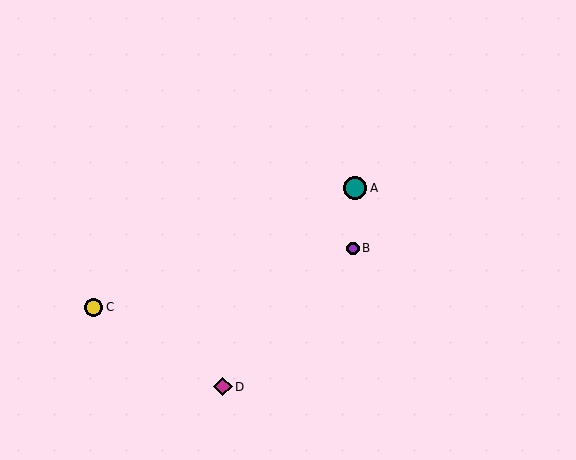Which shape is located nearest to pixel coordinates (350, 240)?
The purple circle (labeled B) at (353, 248) is nearest to that location.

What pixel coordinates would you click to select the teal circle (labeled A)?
Click at (355, 188) to select the teal circle A.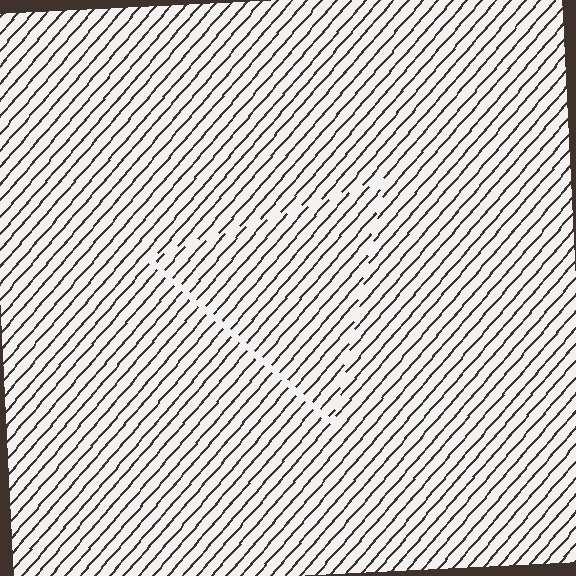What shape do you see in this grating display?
An illusory triangle. The interior of the shape contains the same grating, shifted by half a period — the contour is defined by the phase discontinuity where line-ends from the inner and outer gratings abut.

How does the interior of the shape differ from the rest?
The interior of the shape contains the same grating, shifted by half a period — the contour is defined by the phase discontinuity where line-ends from the inner and outer gratings abut.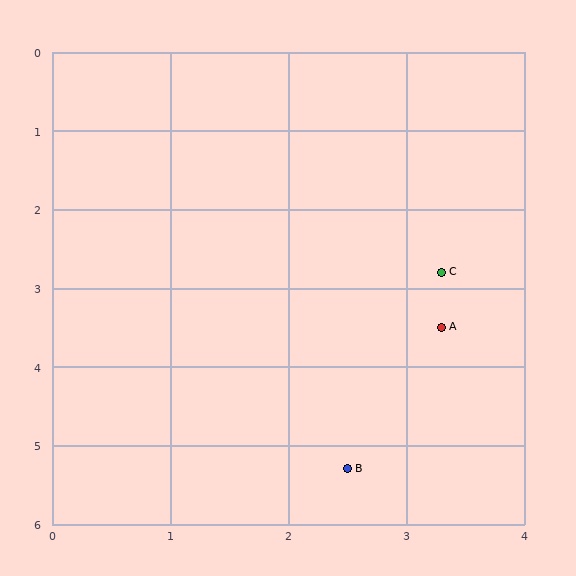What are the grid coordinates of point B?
Point B is at approximately (2.5, 5.3).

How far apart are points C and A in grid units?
Points C and A are about 0.7 grid units apart.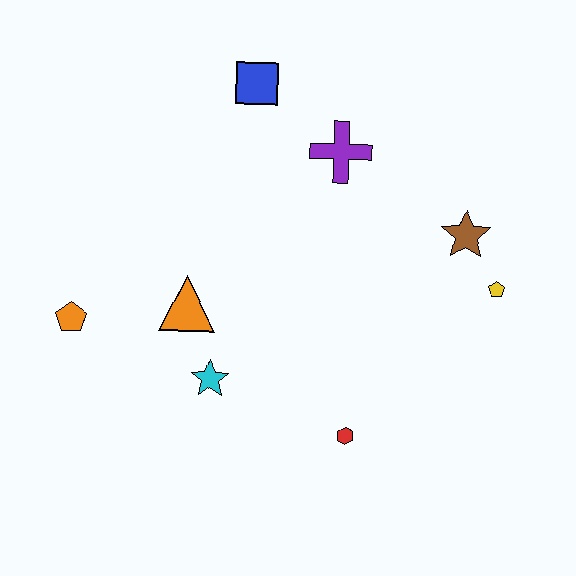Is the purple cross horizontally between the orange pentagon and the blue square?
No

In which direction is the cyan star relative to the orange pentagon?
The cyan star is to the right of the orange pentagon.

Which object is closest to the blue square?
The purple cross is closest to the blue square.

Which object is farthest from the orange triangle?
The yellow pentagon is farthest from the orange triangle.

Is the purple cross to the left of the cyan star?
No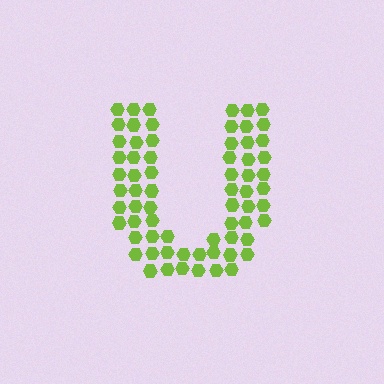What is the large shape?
The large shape is the letter U.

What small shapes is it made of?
It is made of small hexagons.